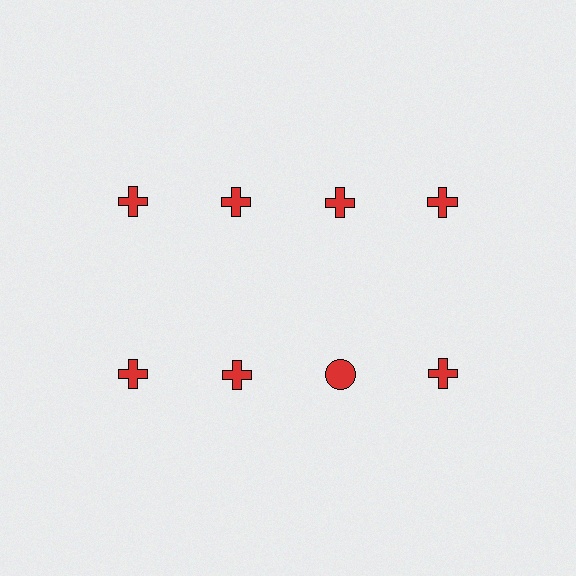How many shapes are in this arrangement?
There are 8 shapes arranged in a grid pattern.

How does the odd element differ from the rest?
It has a different shape: circle instead of cross.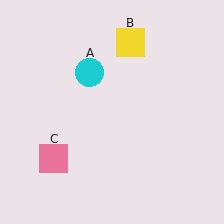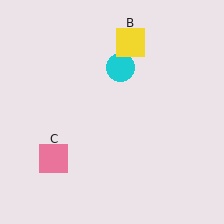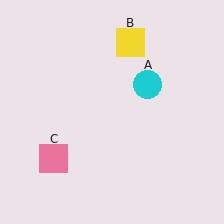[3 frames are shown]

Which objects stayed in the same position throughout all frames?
Yellow square (object B) and pink square (object C) remained stationary.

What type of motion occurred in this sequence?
The cyan circle (object A) rotated clockwise around the center of the scene.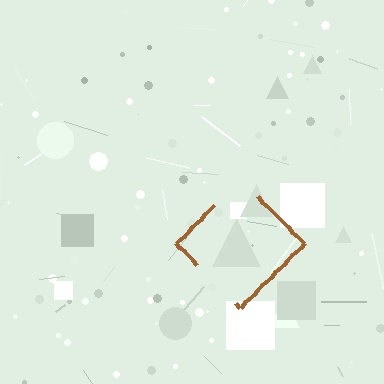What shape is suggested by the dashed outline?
The dashed outline suggests a diamond.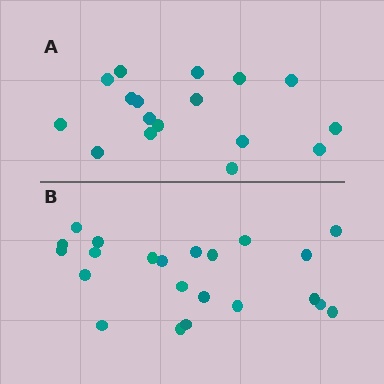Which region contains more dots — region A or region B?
Region B (the bottom region) has more dots.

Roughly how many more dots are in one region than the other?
Region B has about 5 more dots than region A.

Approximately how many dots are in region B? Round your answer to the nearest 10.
About 20 dots. (The exact count is 22, which rounds to 20.)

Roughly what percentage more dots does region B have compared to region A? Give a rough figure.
About 30% more.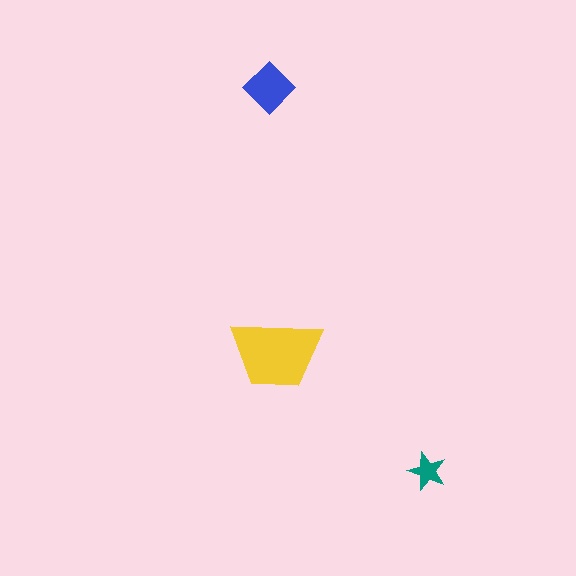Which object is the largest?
The yellow trapezoid.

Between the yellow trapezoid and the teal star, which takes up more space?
The yellow trapezoid.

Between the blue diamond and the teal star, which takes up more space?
The blue diamond.